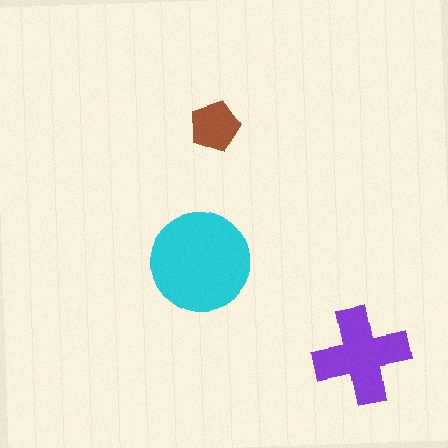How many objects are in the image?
There are 3 objects in the image.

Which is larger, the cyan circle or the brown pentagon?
The cyan circle.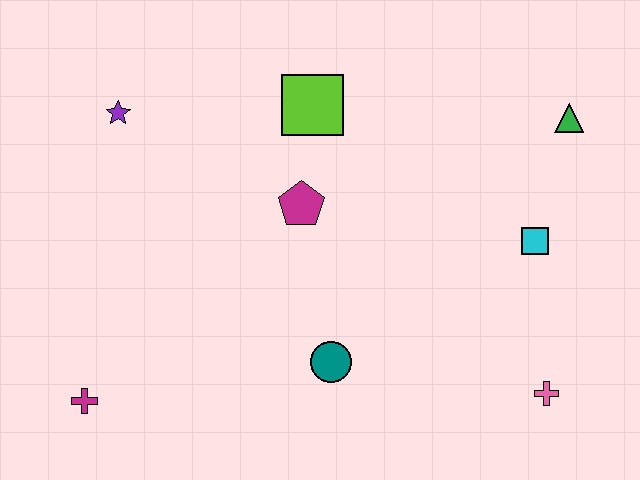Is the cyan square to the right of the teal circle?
Yes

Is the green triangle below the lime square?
Yes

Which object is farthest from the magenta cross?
The green triangle is farthest from the magenta cross.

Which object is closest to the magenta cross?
The teal circle is closest to the magenta cross.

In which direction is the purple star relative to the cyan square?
The purple star is to the left of the cyan square.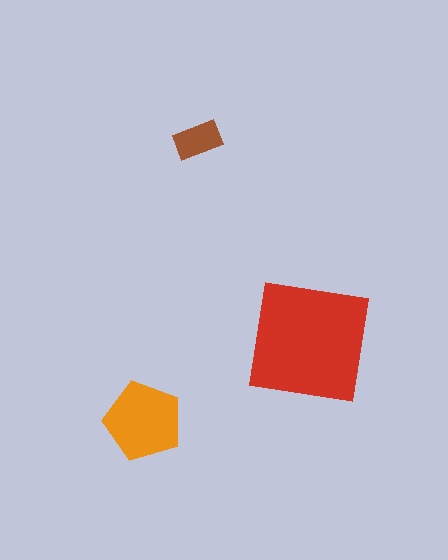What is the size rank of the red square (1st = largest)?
1st.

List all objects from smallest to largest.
The brown rectangle, the orange pentagon, the red square.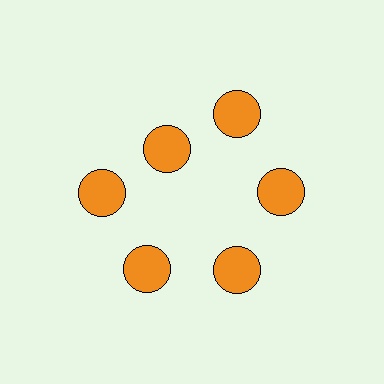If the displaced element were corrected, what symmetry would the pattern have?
It would have 6-fold rotational symmetry — the pattern would map onto itself every 60 degrees.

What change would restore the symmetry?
The symmetry would be restored by moving it outward, back onto the ring so that all 6 circles sit at equal angles and equal distance from the center.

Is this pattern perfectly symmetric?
No. The 6 orange circles are arranged in a ring, but one element near the 11 o'clock position is pulled inward toward the center, breaking the 6-fold rotational symmetry.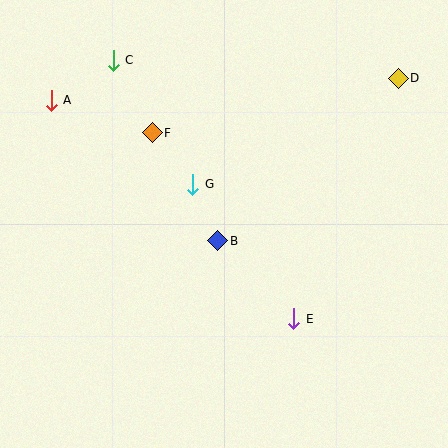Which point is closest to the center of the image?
Point B at (218, 241) is closest to the center.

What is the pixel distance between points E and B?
The distance between E and B is 109 pixels.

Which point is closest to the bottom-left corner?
Point B is closest to the bottom-left corner.